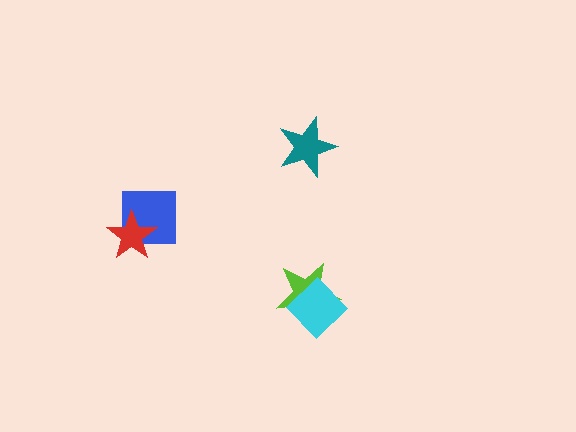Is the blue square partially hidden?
Yes, it is partially covered by another shape.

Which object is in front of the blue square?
The red star is in front of the blue square.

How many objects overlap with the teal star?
0 objects overlap with the teal star.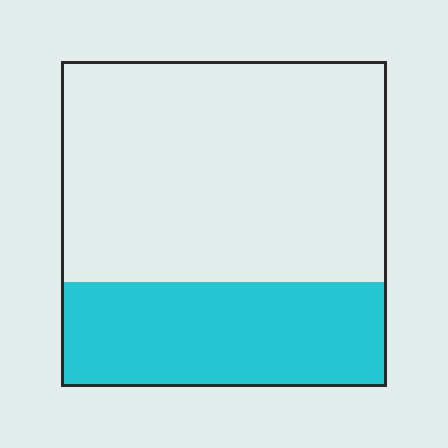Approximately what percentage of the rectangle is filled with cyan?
Approximately 30%.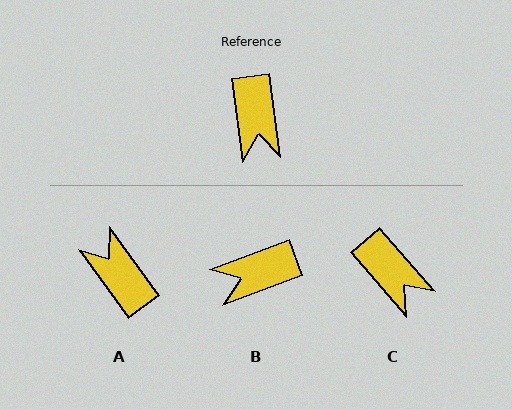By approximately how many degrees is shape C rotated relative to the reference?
Approximately 34 degrees counter-clockwise.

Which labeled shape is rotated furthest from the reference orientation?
A, about 151 degrees away.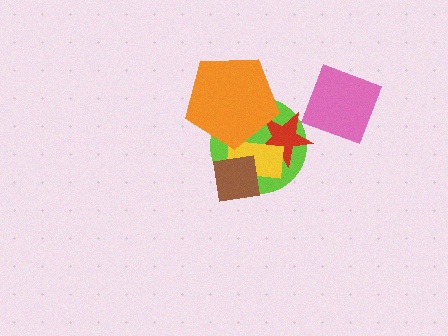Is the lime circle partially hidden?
Yes, it is partially covered by another shape.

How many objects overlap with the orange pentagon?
3 objects overlap with the orange pentagon.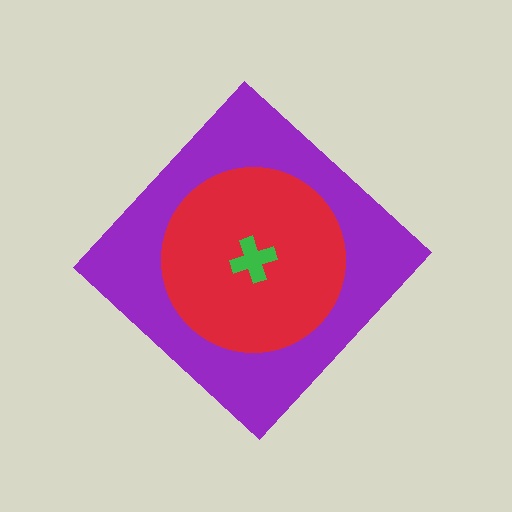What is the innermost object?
The green cross.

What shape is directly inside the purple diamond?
The red circle.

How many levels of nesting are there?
3.